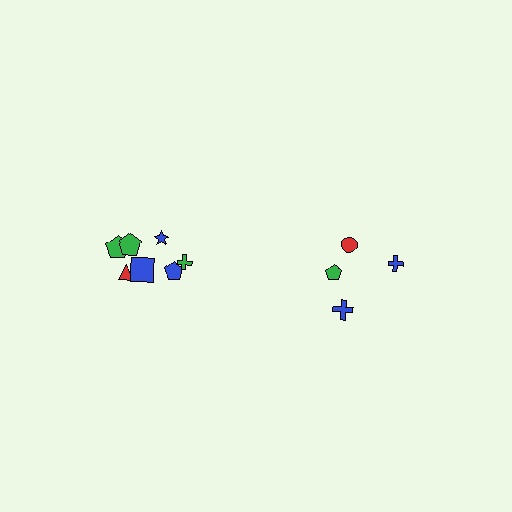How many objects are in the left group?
There are 7 objects.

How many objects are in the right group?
There are 4 objects.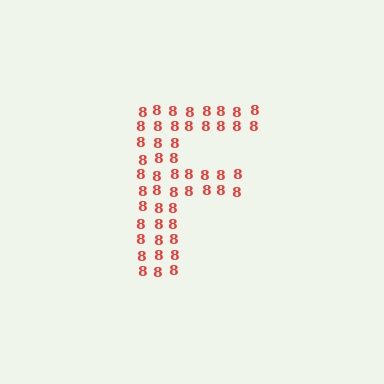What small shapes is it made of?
It is made of small digit 8's.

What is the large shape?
The large shape is the letter F.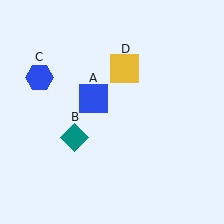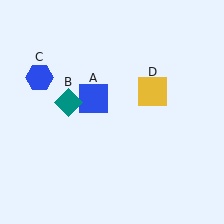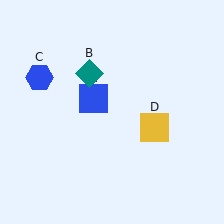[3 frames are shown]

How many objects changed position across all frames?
2 objects changed position: teal diamond (object B), yellow square (object D).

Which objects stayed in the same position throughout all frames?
Blue square (object A) and blue hexagon (object C) remained stationary.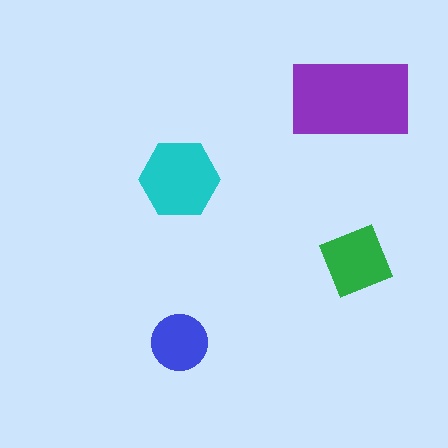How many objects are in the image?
There are 4 objects in the image.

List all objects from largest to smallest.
The purple rectangle, the cyan hexagon, the green diamond, the blue circle.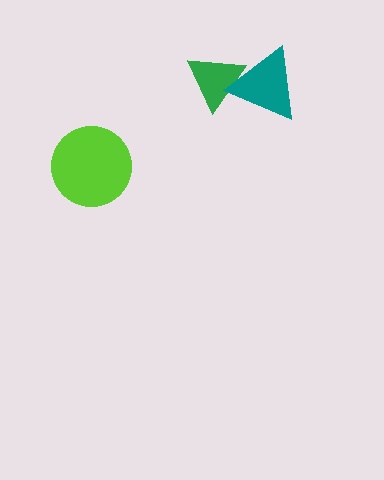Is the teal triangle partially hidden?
No, no other shape covers it.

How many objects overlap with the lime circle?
0 objects overlap with the lime circle.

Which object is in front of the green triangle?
The teal triangle is in front of the green triangle.